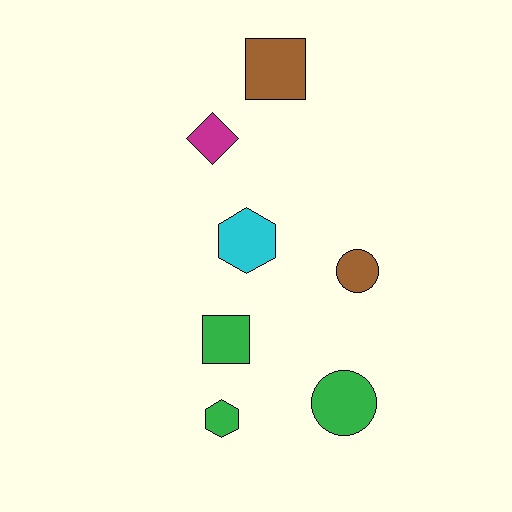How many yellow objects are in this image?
There are no yellow objects.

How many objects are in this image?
There are 7 objects.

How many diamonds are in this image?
There is 1 diamond.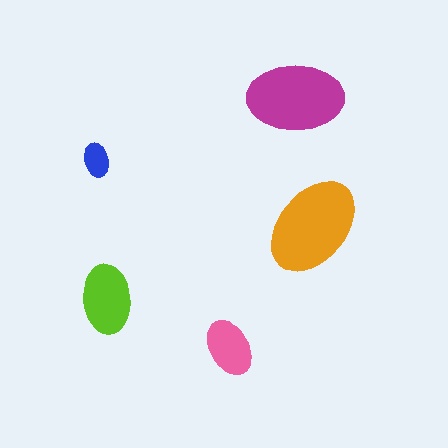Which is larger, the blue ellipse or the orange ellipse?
The orange one.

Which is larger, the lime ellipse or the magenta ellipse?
The magenta one.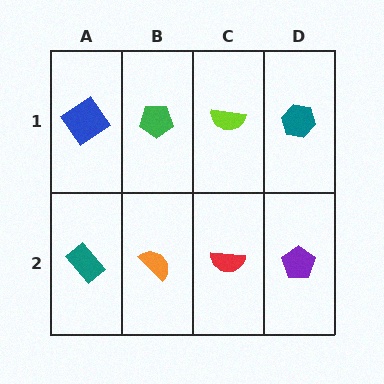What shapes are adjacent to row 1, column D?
A purple pentagon (row 2, column D), a lime semicircle (row 1, column C).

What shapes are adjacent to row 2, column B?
A green pentagon (row 1, column B), a teal rectangle (row 2, column A), a red semicircle (row 2, column C).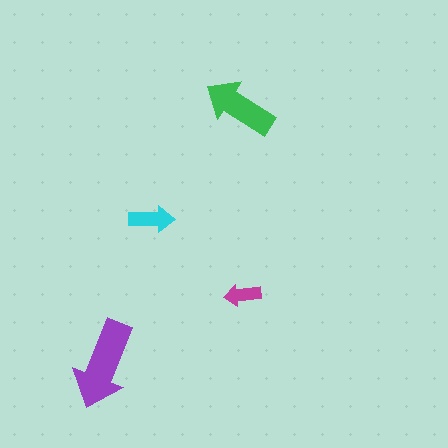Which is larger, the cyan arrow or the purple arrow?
The purple one.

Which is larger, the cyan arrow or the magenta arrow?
The cyan one.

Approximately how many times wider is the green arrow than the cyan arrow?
About 1.5 times wider.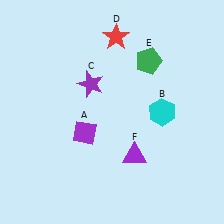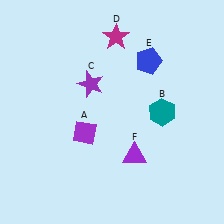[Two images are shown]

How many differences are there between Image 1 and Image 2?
There are 3 differences between the two images.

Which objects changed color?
B changed from cyan to teal. D changed from red to magenta. E changed from green to blue.